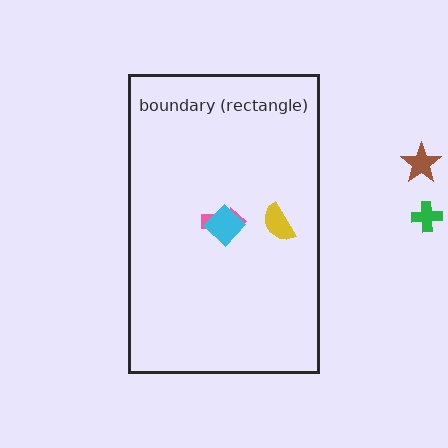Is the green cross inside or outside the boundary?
Outside.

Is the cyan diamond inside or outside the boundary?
Inside.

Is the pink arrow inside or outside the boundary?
Inside.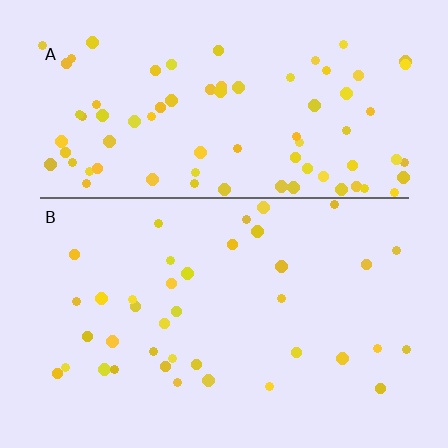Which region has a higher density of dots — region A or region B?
A (the top).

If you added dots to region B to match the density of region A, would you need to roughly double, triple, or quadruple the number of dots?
Approximately double.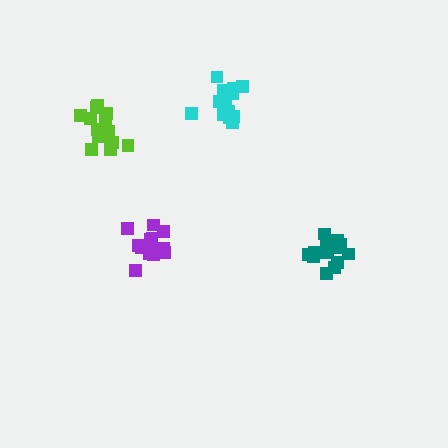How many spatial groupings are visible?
There are 4 spatial groupings.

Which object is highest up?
The cyan cluster is topmost.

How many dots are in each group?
Group 1: 15 dots, Group 2: 14 dots, Group 3: 16 dots, Group 4: 15 dots (60 total).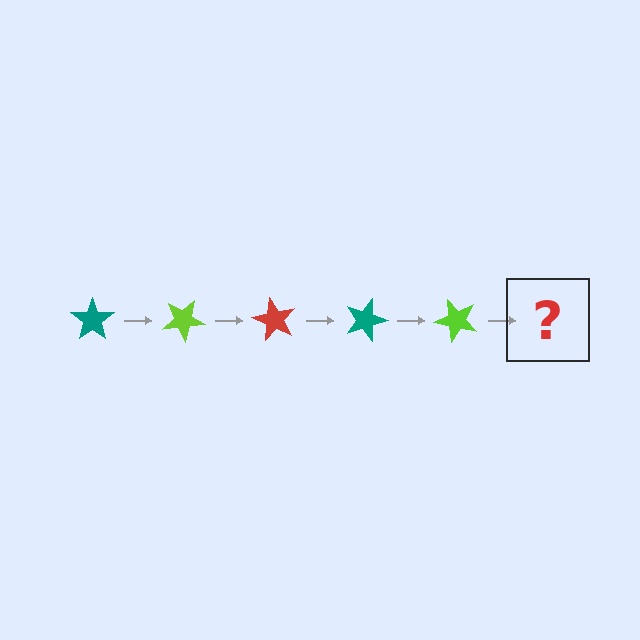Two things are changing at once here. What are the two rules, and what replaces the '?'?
The two rules are that it rotates 30 degrees each step and the color cycles through teal, lime, and red. The '?' should be a red star, rotated 150 degrees from the start.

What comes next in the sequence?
The next element should be a red star, rotated 150 degrees from the start.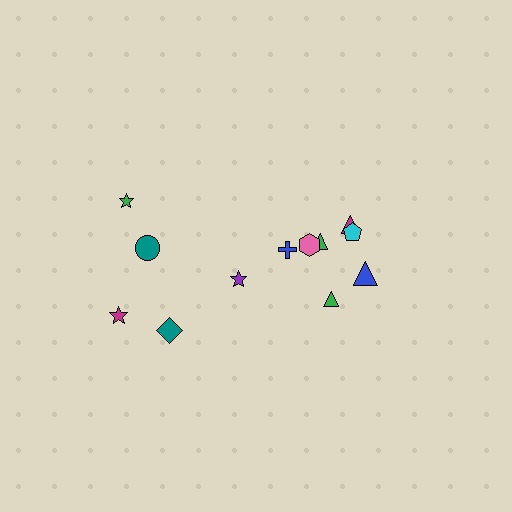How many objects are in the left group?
There are 4 objects.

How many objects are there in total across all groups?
There are 12 objects.